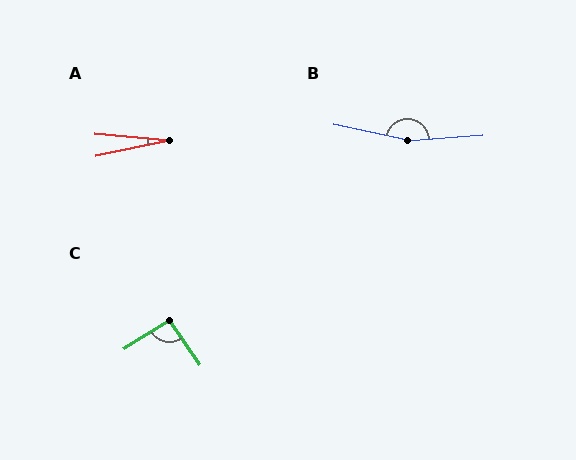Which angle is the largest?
B, at approximately 164 degrees.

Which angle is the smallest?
A, at approximately 17 degrees.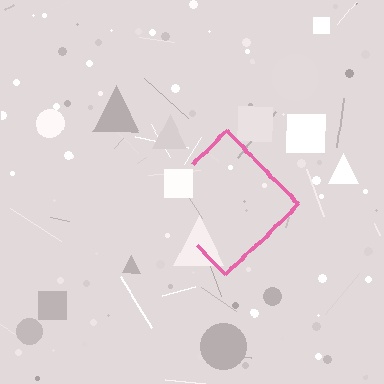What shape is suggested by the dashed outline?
The dashed outline suggests a diamond.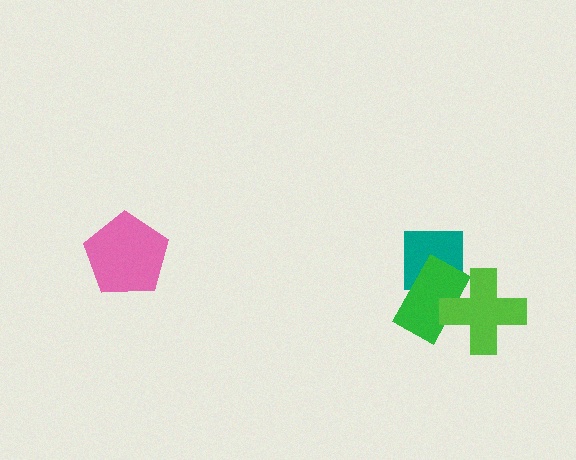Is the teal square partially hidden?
Yes, it is partially covered by another shape.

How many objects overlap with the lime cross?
1 object overlaps with the lime cross.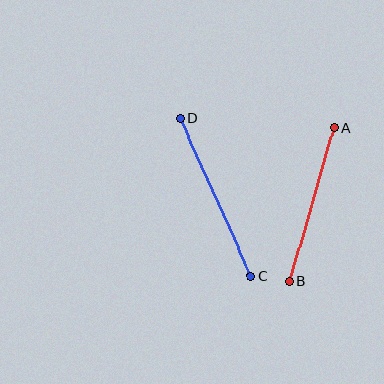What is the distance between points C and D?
The distance is approximately 173 pixels.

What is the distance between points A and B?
The distance is approximately 159 pixels.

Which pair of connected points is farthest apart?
Points C and D are farthest apart.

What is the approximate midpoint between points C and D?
The midpoint is at approximately (216, 197) pixels.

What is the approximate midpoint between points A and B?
The midpoint is at approximately (312, 204) pixels.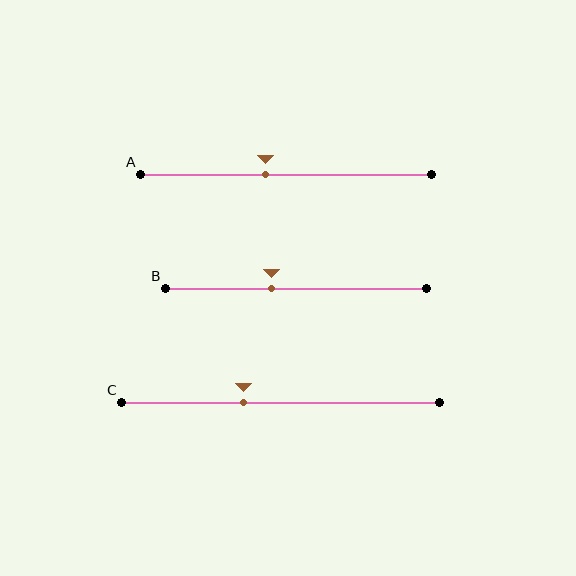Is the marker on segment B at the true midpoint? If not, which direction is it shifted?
No, the marker on segment B is shifted to the left by about 9% of the segment length.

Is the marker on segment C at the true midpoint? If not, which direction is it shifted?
No, the marker on segment C is shifted to the left by about 12% of the segment length.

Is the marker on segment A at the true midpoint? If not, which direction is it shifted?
No, the marker on segment A is shifted to the left by about 7% of the segment length.